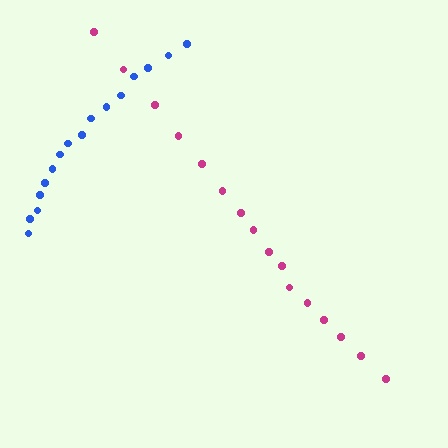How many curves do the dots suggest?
There are 2 distinct paths.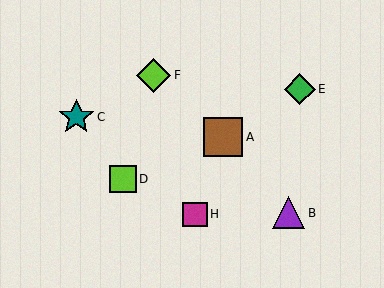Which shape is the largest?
The brown square (labeled A) is the largest.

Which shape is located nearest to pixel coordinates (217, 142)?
The brown square (labeled A) at (223, 137) is nearest to that location.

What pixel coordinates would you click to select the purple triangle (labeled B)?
Click at (289, 213) to select the purple triangle B.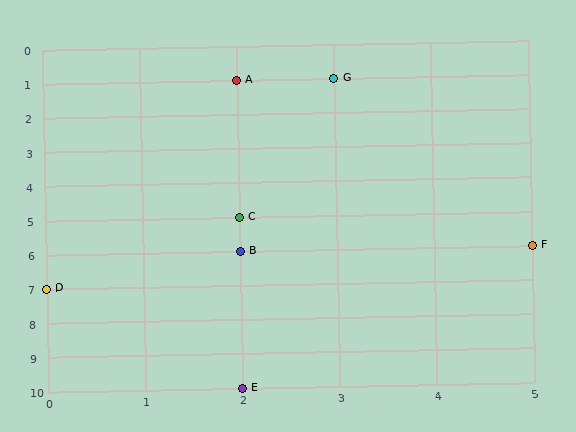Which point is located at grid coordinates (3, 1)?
Point G is at (3, 1).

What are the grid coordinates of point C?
Point C is at grid coordinates (2, 5).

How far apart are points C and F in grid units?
Points C and F are 3 columns and 1 row apart (about 3.2 grid units diagonally).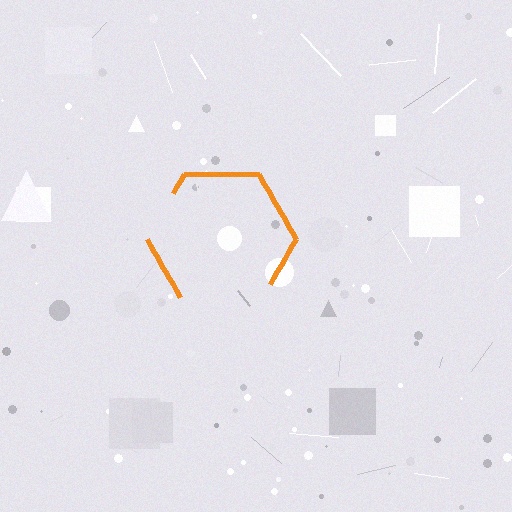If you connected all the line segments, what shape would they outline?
They would outline a hexagon.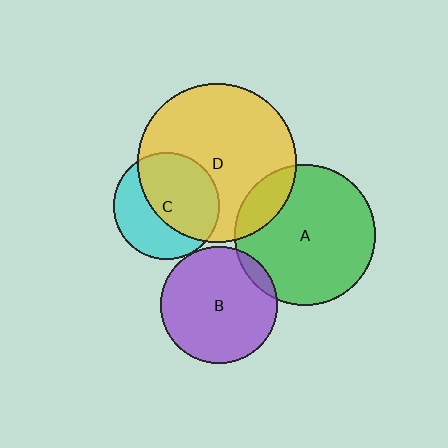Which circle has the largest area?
Circle D (yellow).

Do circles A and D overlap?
Yes.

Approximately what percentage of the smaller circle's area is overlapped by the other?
Approximately 15%.